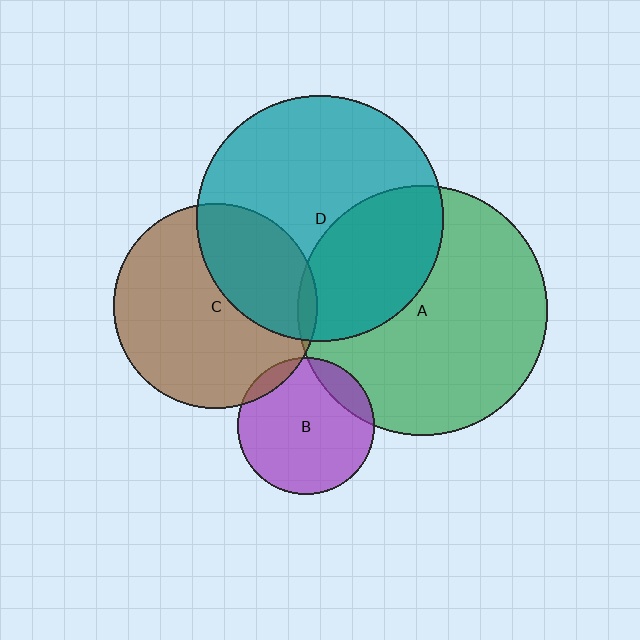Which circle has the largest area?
Circle A (green).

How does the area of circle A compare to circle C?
Approximately 1.5 times.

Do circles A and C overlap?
Yes.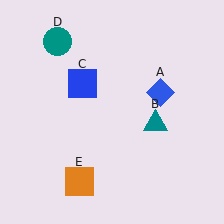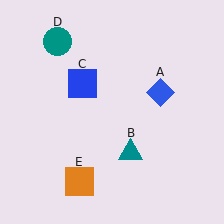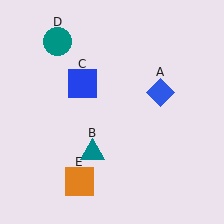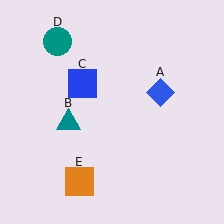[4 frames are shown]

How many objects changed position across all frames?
1 object changed position: teal triangle (object B).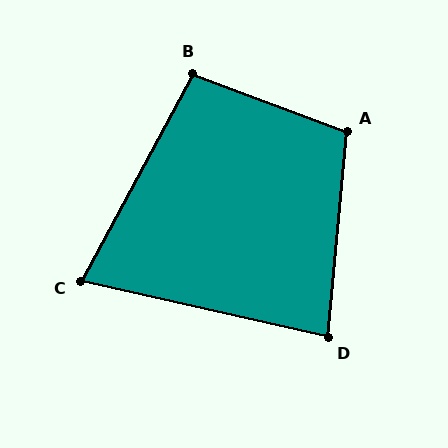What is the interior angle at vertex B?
Approximately 97 degrees (obtuse).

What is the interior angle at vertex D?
Approximately 83 degrees (acute).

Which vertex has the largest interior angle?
A, at approximately 105 degrees.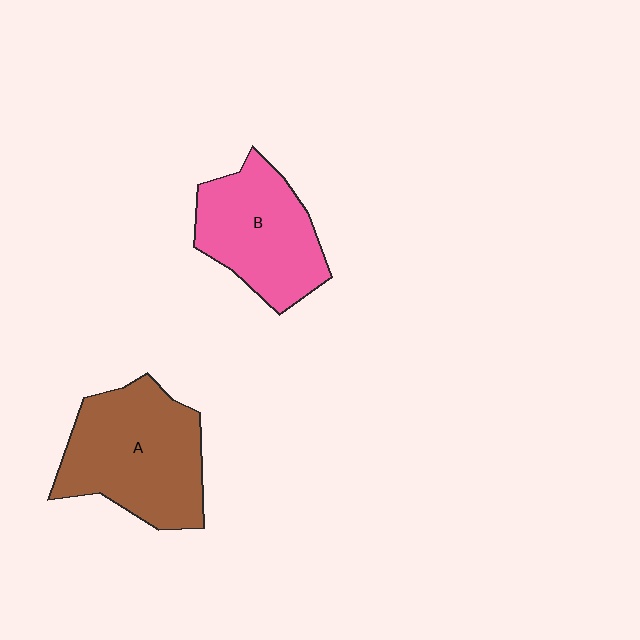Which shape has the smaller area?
Shape B (pink).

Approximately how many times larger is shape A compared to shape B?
Approximately 1.2 times.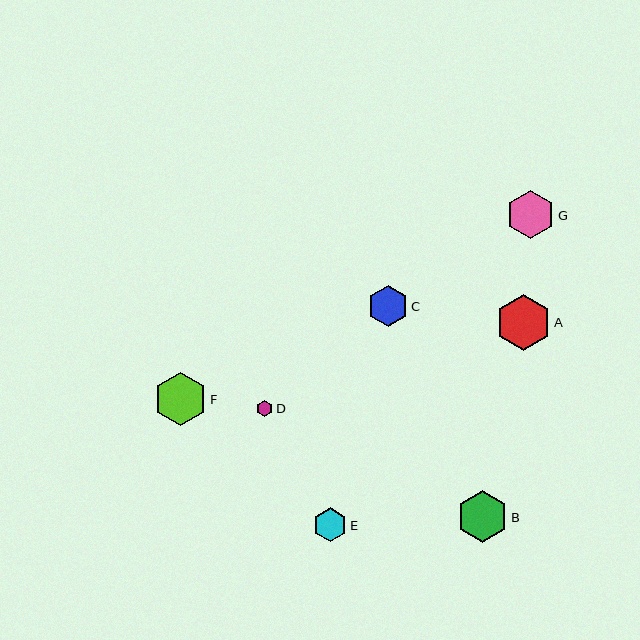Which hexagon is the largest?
Hexagon A is the largest with a size of approximately 56 pixels.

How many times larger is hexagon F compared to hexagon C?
Hexagon F is approximately 1.3 times the size of hexagon C.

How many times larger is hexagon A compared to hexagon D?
Hexagon A is approximately 3.5 times the size of hexagon D.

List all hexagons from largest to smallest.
From largest to smallest: A, F, B, G, C, E, D.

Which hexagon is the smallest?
Hexagon D is the smallest with a size of approximately 16 pixels.